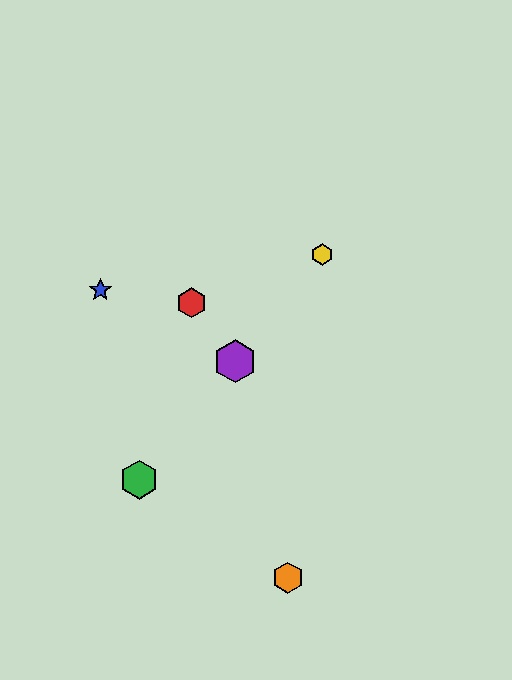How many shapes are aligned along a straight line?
3 shapes (the green hexagon, the yellow hexagon, the purple hexagon) are aligned along a straight line.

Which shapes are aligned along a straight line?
The green hexagon, the yellow hexagon, the purple hexagon are aligned along a straight line.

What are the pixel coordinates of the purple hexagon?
The purple hexagon is at (235, 361).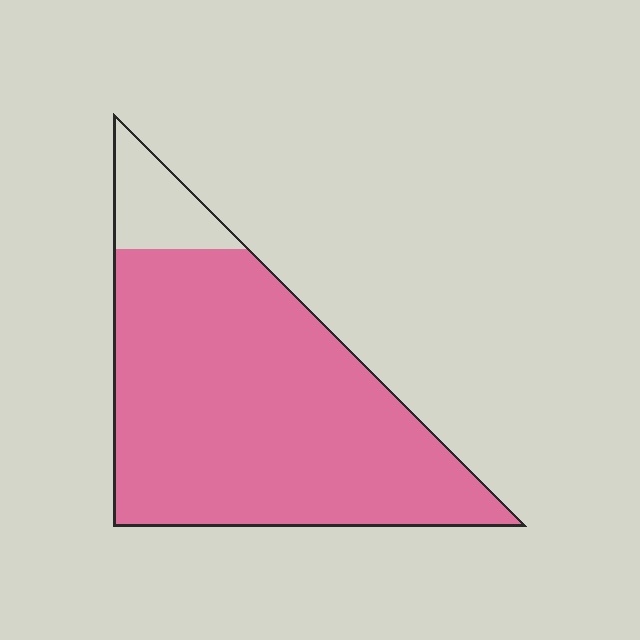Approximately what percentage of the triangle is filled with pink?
Approximately 90%.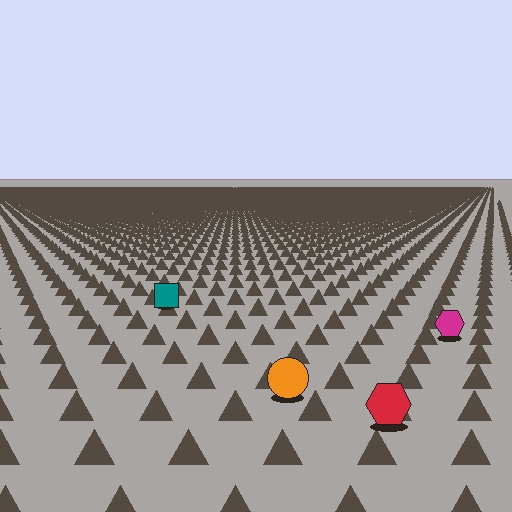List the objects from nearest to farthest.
From nearest to farthest: the red hexagon, the orange circle, the magenta hexagon, the teal square.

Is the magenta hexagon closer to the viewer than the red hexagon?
No. The red hexagon is closer — you can tell from the texture gradient: the ground texture is coarser near it.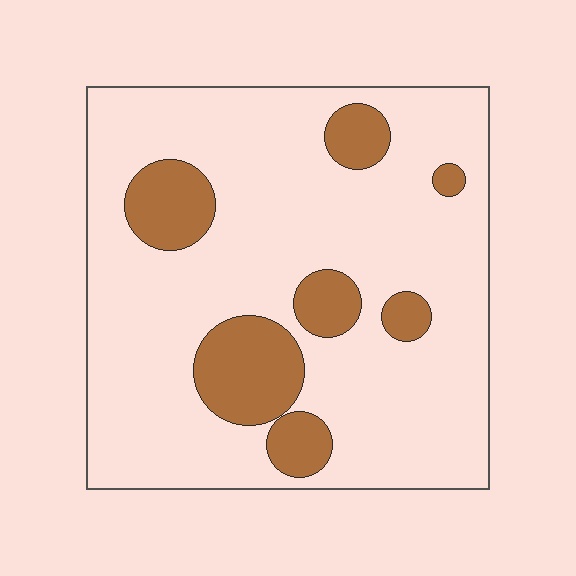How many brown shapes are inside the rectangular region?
7.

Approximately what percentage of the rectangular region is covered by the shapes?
Approximately 20%.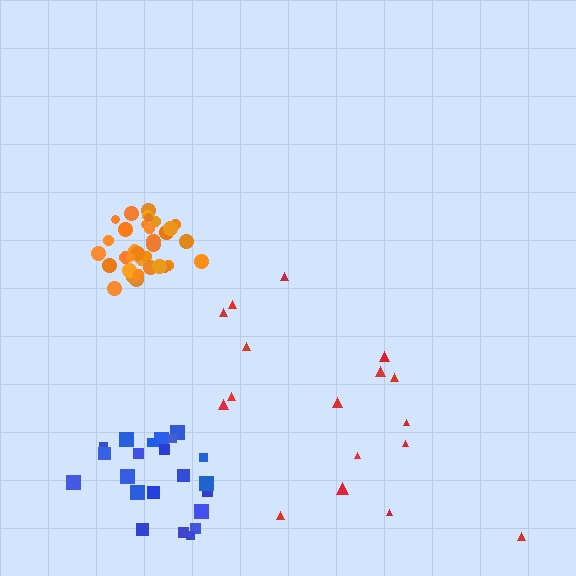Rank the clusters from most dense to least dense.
orange, blue, red.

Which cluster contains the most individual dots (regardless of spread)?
Orange (34).